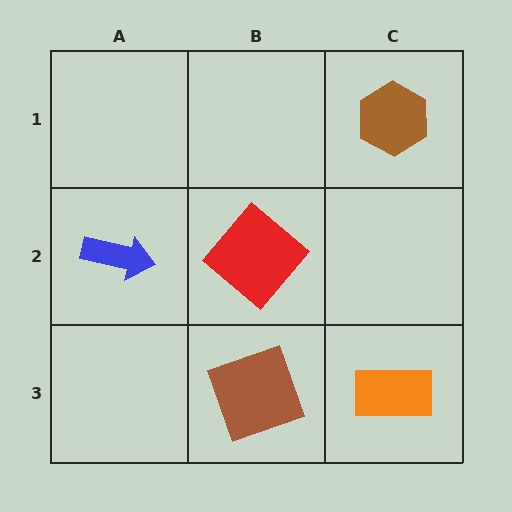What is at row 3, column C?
An orange rectangle.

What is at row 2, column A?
A blue arrow.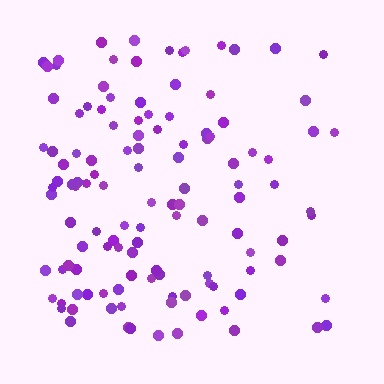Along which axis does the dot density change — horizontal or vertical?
Horizontal.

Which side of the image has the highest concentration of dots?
The left.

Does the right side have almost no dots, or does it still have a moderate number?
Still a moderate number, just noticeably fewer than the left.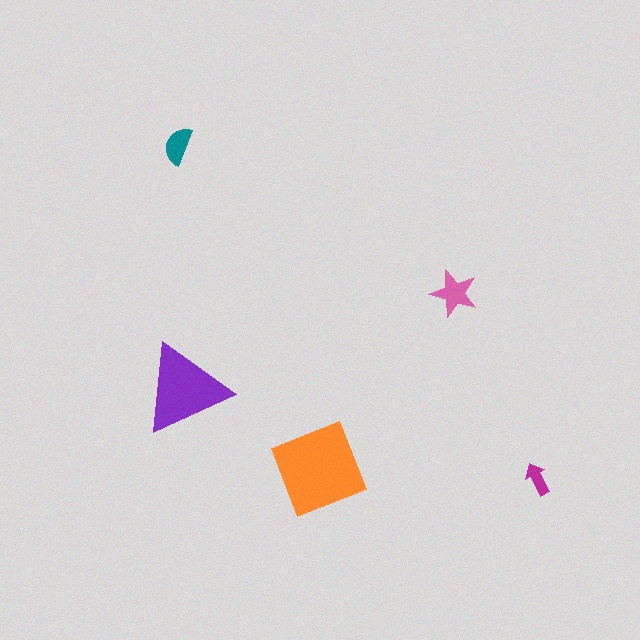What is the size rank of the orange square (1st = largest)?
1st.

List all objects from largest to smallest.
The orange square, the purple triangle, the pink star, the teal semicircle, the magenta arrow.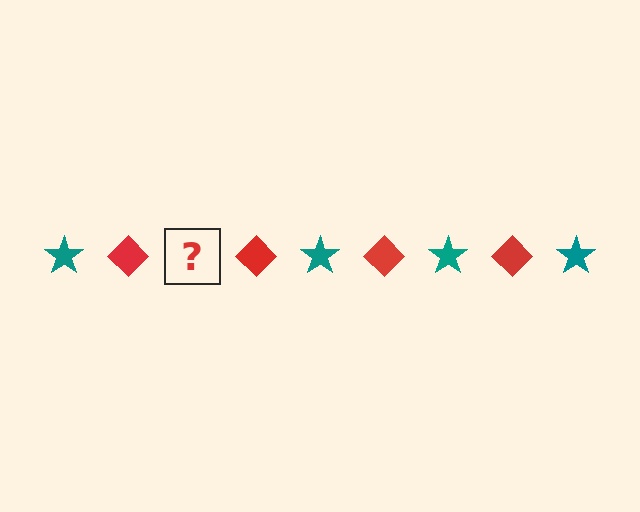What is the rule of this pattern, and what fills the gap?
The rule is that the pattern alternates between teal star and red diamond. The gap should be filled with a teal star.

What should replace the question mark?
The question mark should be replaced with a teal star.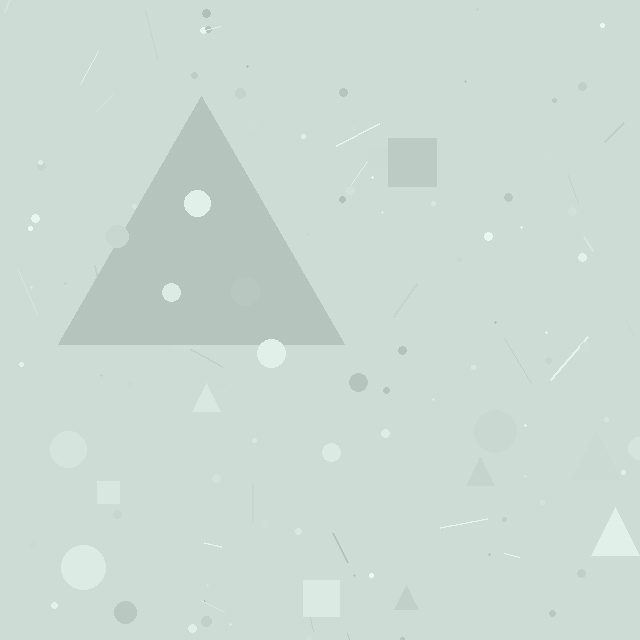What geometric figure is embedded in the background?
A triangle is embedded in the background.